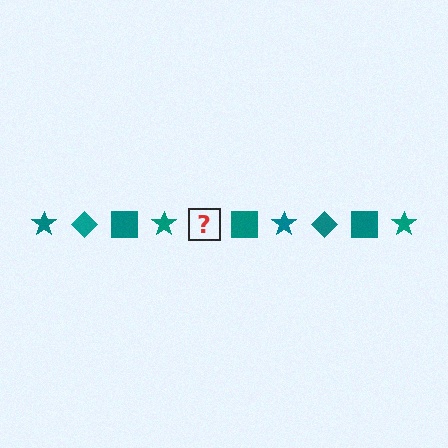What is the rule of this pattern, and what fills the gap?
The rule is that the pattern cycles through star, diamond, square shapes in teal. The gap should be filled with a teal diamond.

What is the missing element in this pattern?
The missing element is a teal diamond.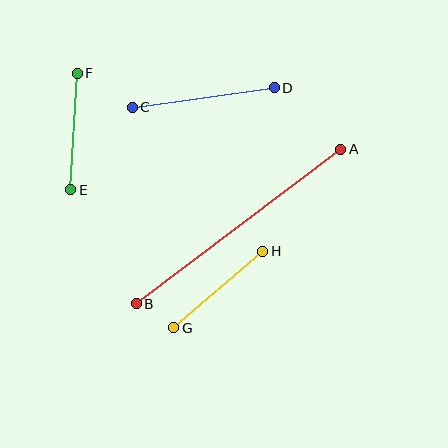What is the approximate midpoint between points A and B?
The midpoint is at approximately (239, 227) pixels.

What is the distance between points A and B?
The distance is approximately 256 pixels.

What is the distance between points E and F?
The distance is approximately 117 pixels.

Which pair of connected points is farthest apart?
Points A and B are farthest apart.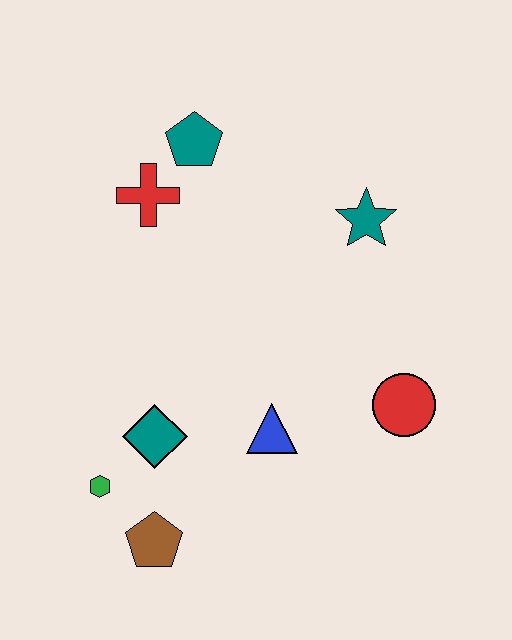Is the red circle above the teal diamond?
Yes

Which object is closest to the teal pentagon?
The red cross is closest to the teal pentagon.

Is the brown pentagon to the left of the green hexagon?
No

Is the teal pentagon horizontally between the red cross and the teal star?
Yes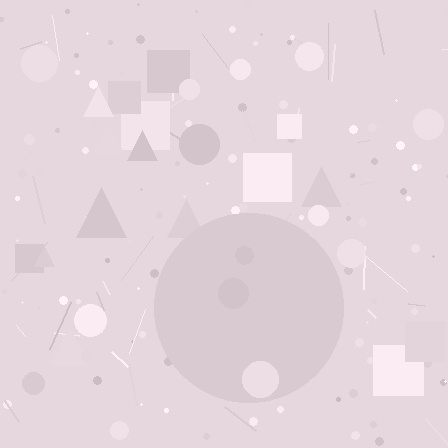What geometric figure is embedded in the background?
A circle is embedded in the background.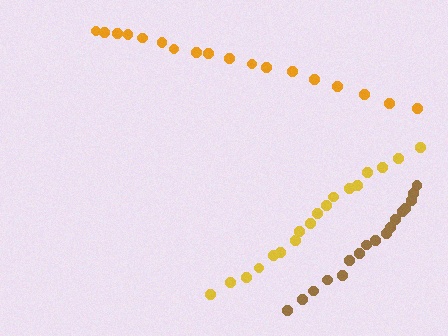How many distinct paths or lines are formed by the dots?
There are 3 distinct paths.